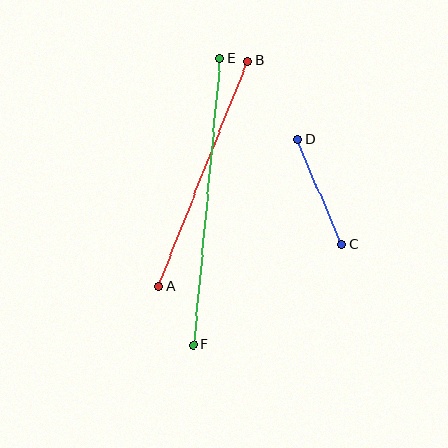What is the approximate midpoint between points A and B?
The midpoint is at approximately (204, 173) pixels.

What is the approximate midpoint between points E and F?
The midpoint is at approximately (206, 202) pixels.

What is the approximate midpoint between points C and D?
The midpoint is at approximately (320, 192) pixels.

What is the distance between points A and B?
The distance is approximately 243 pixels.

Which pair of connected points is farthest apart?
Points E and F are farthest apart.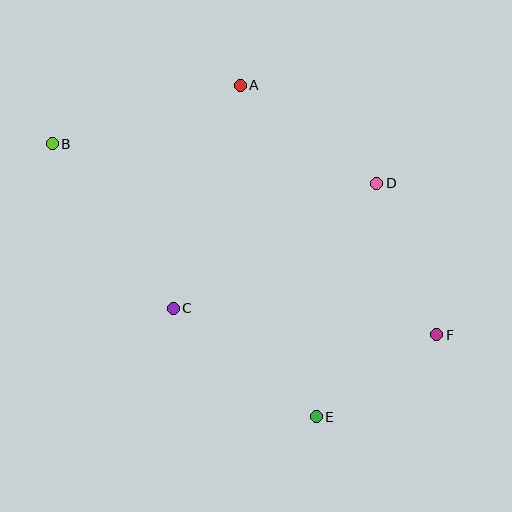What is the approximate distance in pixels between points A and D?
The distance between A and D is approximately 168 pixels.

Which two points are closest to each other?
Points E and F are closest to each other.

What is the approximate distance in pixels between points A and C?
The distance between A and C is approximately 233 pixels.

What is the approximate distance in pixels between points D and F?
The distance between D and F is approximately 163 pixels.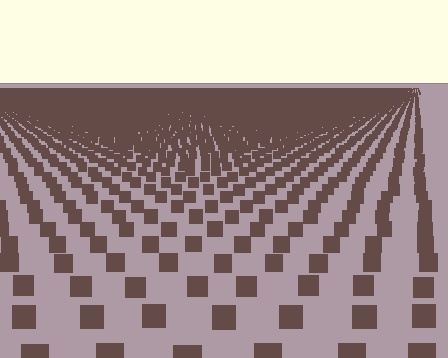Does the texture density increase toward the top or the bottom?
Density increases toward the top.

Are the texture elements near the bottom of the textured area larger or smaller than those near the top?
Larger. Near the bottom, elements are closer to the viewer and appear at a bigger on-screen size.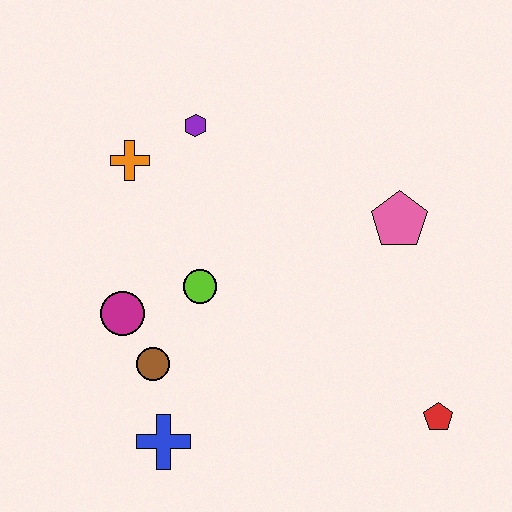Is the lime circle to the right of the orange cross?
Yes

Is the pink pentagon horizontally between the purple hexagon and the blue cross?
No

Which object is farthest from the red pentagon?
The orange cross is farthest from the red pentagon.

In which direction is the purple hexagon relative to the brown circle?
The purple hexagon is above the brown circle.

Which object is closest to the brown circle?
The magenta circle is closest to the brown circle.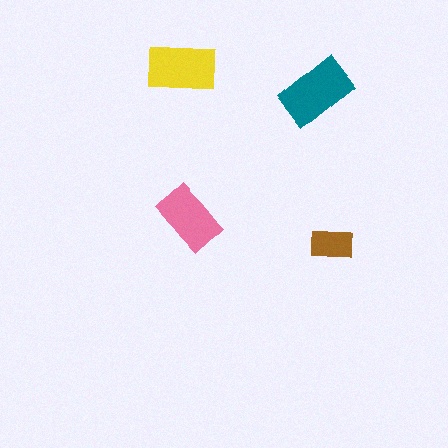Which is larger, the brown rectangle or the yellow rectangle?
The yellow one.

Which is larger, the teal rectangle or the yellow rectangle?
The teal one.